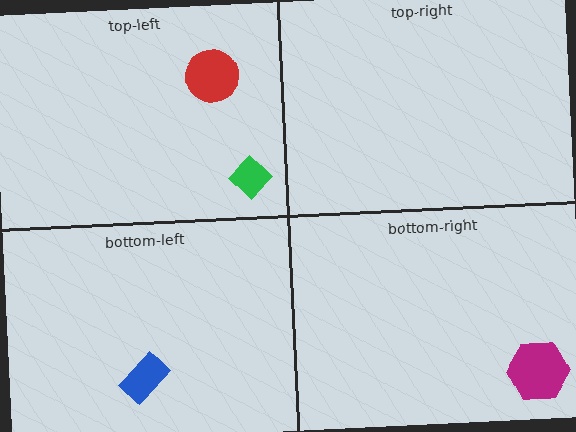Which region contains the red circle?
The top-left region.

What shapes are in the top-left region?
The green diamond, the red circle.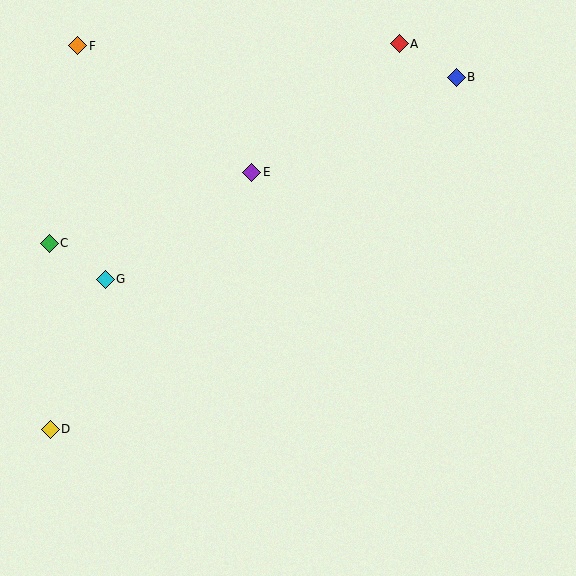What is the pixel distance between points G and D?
The distance between G and D is 160 pixels.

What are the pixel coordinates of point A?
Point A is at (399, 44).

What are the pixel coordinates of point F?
Point F is at (78, 46).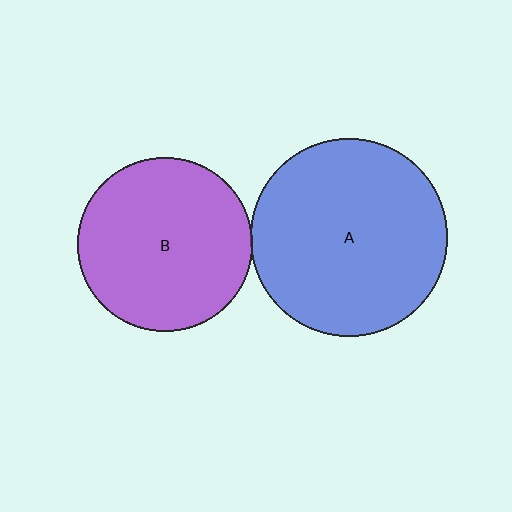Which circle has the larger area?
Circle A (blue).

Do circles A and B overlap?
Yes.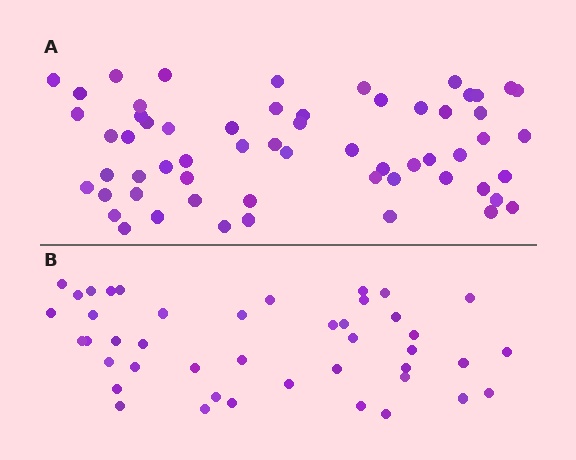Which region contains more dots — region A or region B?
Region A (the top region) has more dots.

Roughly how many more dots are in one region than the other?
Region A has approximately 15 more dots than region B.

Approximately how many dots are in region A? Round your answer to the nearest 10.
About 60 dots.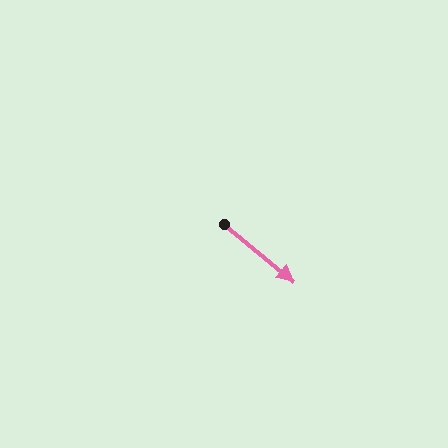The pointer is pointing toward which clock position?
Roughly 4 o'clock.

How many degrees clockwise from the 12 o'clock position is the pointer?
Approximately 130 degrees.